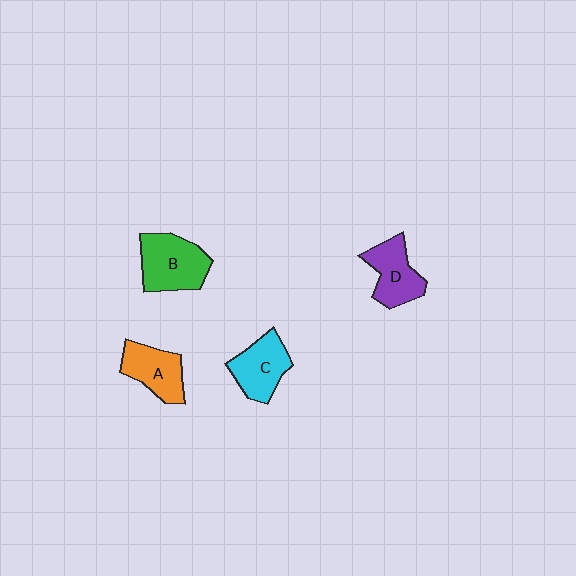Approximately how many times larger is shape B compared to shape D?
Approximately 1.2 times.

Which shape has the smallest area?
Shape A (orange).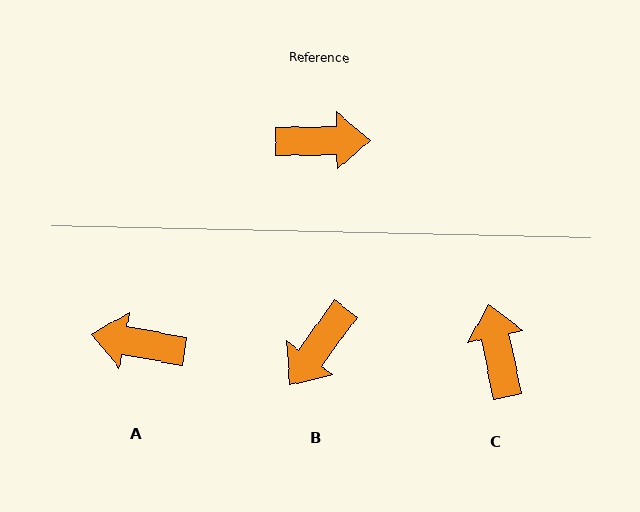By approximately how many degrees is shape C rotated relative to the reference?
Approximately 101 degrees counter-clockwise.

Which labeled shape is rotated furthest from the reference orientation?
A, about 169 degrees away.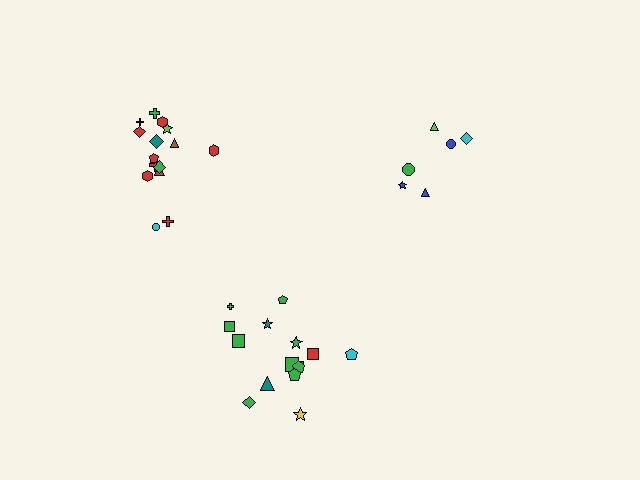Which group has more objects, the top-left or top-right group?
The top-left group.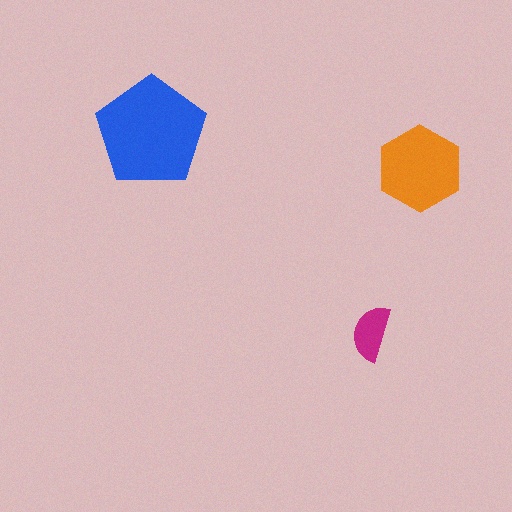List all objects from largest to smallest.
The blue pentagon, the orange hexagon, the magenta semicircle.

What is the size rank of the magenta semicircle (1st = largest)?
3rd.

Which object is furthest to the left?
The blue pentagon is leftmost.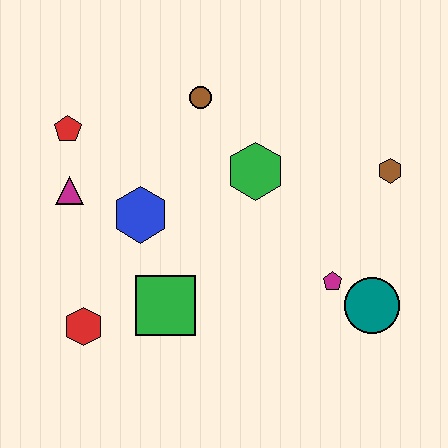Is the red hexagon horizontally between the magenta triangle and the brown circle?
Yes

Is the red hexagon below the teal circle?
Yes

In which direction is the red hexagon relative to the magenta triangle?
The red hexagon is below the magenta triangle.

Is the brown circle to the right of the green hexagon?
No